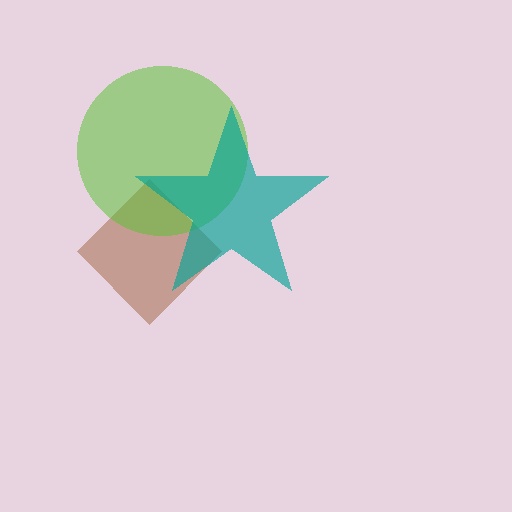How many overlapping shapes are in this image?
There are 3 overlapping shapes in the image.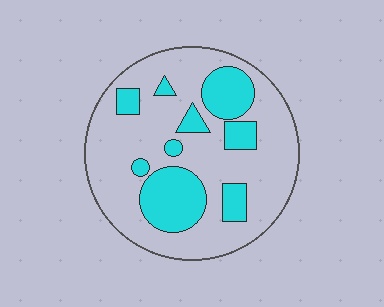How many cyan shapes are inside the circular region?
9.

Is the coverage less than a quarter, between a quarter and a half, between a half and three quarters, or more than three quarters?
Between a quarter and a half.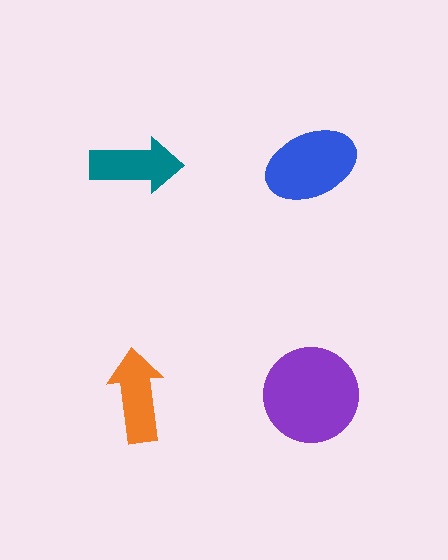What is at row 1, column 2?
A blue ellipse.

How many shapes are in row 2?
2 shapes.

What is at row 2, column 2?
A purple circle.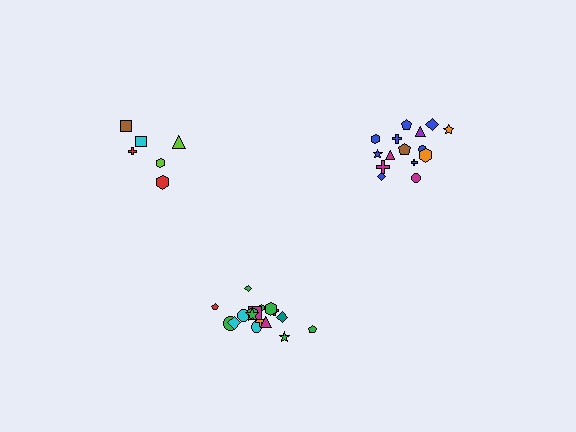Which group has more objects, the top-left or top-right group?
The top-right group.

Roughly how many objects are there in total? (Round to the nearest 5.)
Roughly 40 objects in total.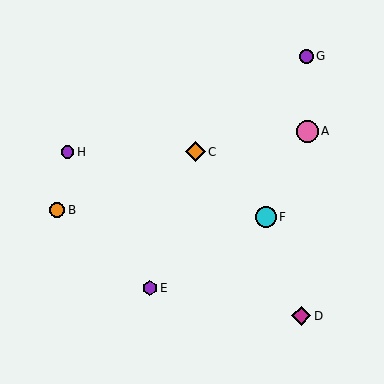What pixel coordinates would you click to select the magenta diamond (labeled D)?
Click at (301, 316) to select the magenta diamond D.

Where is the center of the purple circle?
The center of the purple circle is at (306, 56).